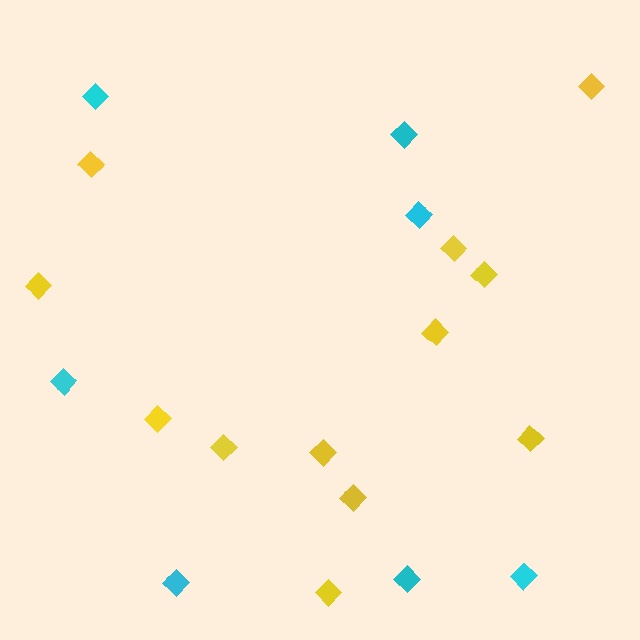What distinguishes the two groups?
There are 2 groups: one group of yellow diamonds (12) and one group of cyan diamonds (7).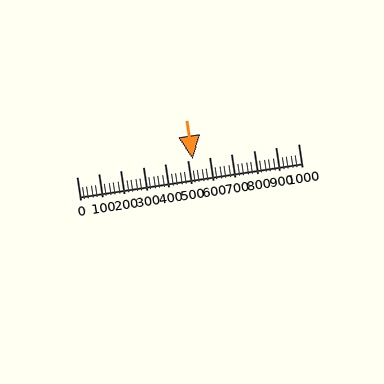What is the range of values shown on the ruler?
The ruler shows values from 0 to 1000.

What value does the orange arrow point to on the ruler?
The orange arrow points to approximately 526.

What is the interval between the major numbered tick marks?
The major tick marks are spaced 100 units apart.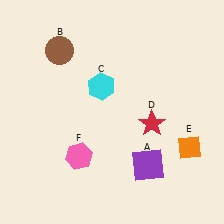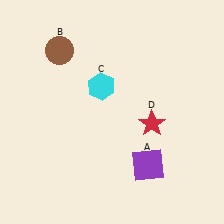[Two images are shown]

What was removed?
The orange diamond (E), the pink hexagon (F) were removed in Image 2.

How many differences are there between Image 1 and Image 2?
There are 2 differences between the two images.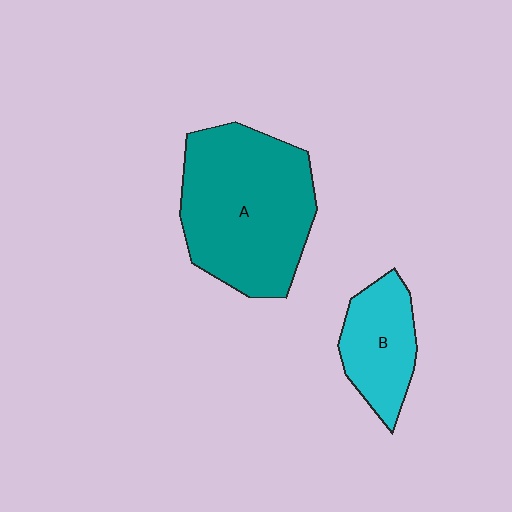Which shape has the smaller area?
Shape B (cyan).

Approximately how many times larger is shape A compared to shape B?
Approximately 2.3 times.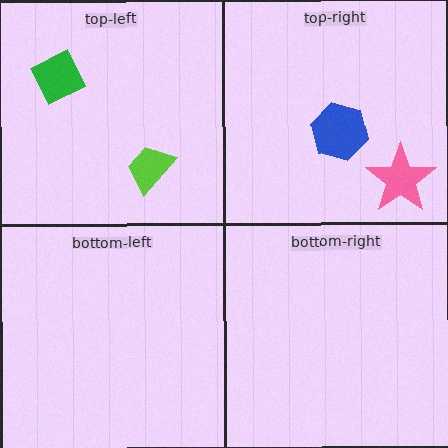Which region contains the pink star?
The top-right region.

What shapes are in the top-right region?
The pink star, the blue hexagon.